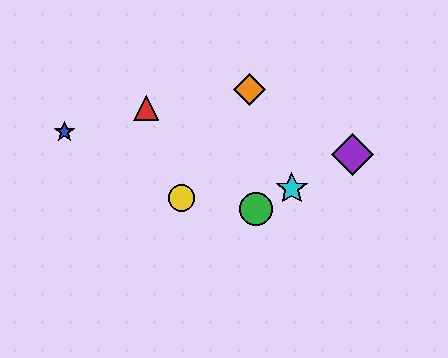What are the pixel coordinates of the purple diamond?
The purple diamond is at (353, 154).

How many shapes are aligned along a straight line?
3 shapes (the green circle, the purple diamond, the cyan star) are aligned along a straight line.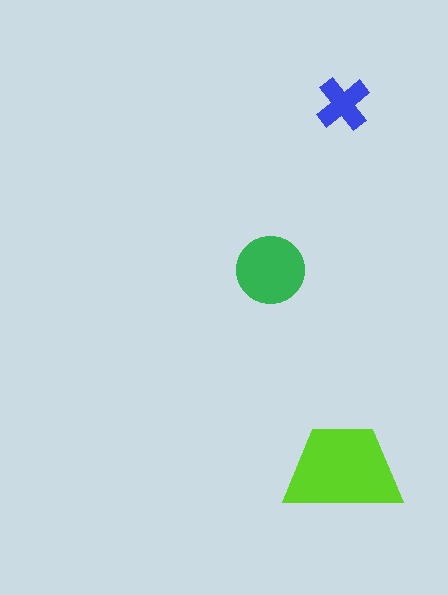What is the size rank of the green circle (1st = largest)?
2nd.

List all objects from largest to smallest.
The lime trapezoid, the green circle, the blue cross.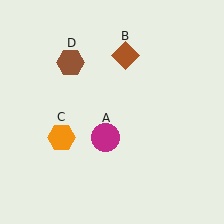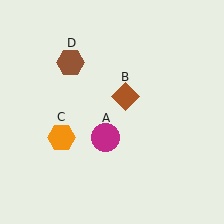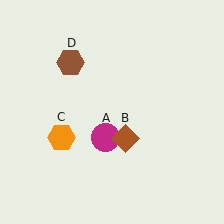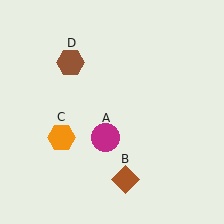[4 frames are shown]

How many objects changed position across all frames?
1 object changed position: brown diamond (object B).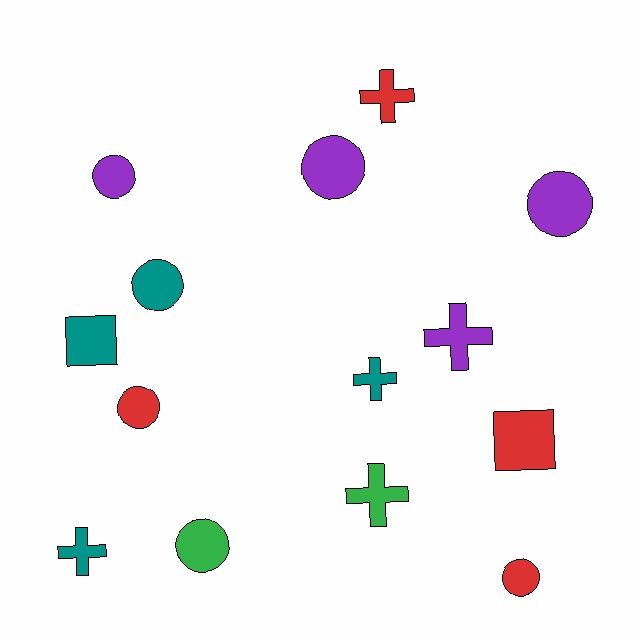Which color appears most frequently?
Purple, with 4 objects.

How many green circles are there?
There is 1 green circle.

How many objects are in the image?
There are 14 objects.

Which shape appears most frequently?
Circle, with 7 objects.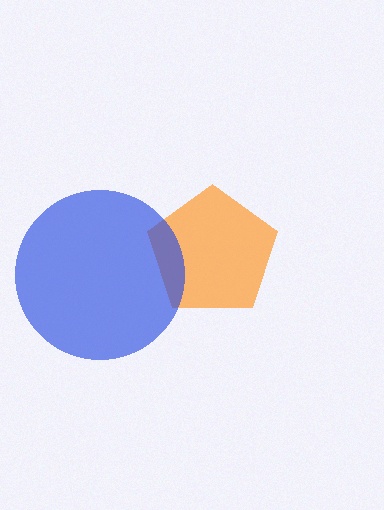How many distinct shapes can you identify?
There are 2 distinct shapes: an orange pentagon, a blue circle.